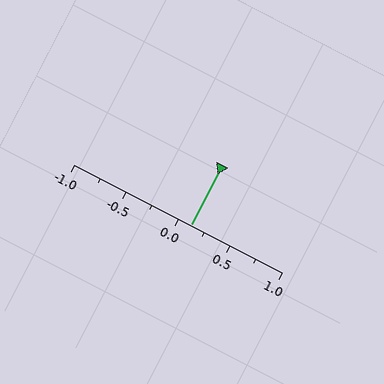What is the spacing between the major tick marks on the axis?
The major ticks are spaced 0.5 apart.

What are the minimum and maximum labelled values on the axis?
The axis runs from -1.0 to 1.0.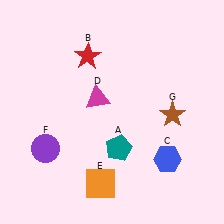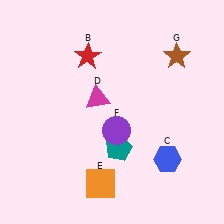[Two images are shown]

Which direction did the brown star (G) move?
The brown star (G) moved up.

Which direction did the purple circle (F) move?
The purple circle (F) moved right.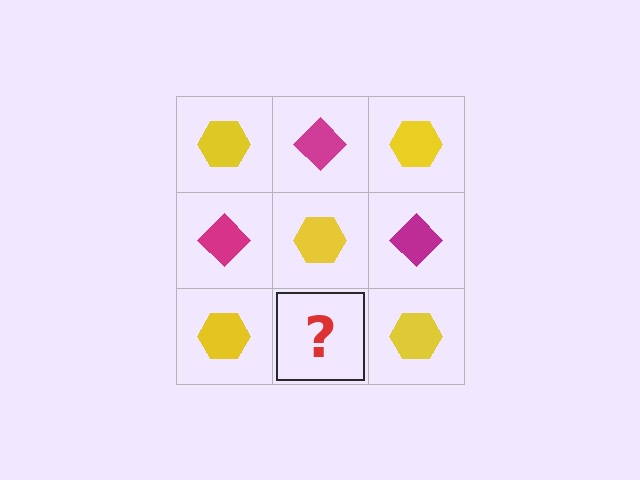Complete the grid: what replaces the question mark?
The question mark should be replaced with a magenta diamond.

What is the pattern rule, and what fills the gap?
The rule is that it alternates yellow hexagon and magenta diamond in a checkerboard pattern. The gap should be filled with a magenta diamond.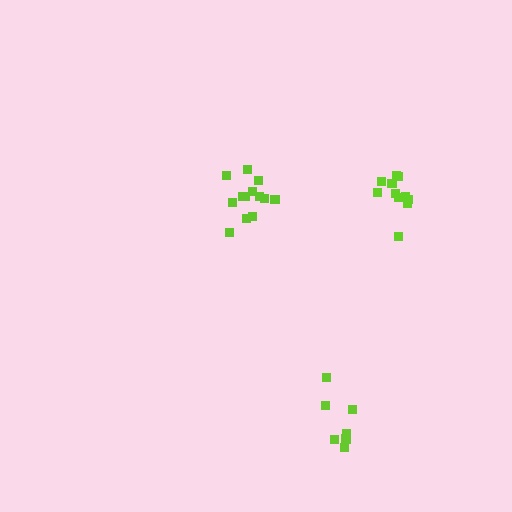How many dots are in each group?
Group 1: 11 dots, Group 2: 9 dots, Group 3: 13 dots (33 total).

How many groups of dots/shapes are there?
There are 3 groups.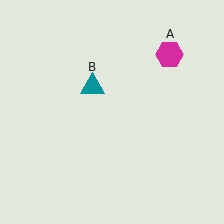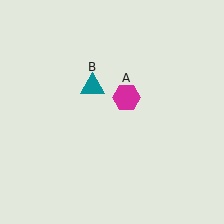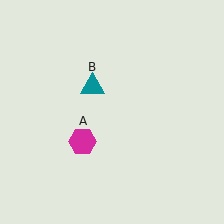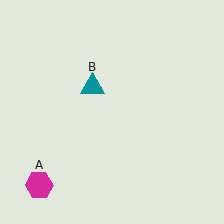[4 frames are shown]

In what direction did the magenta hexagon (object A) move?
The magenta hexagon (object A) moved down and to the left.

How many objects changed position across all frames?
1 object changed position: magenta hexagon (object A).